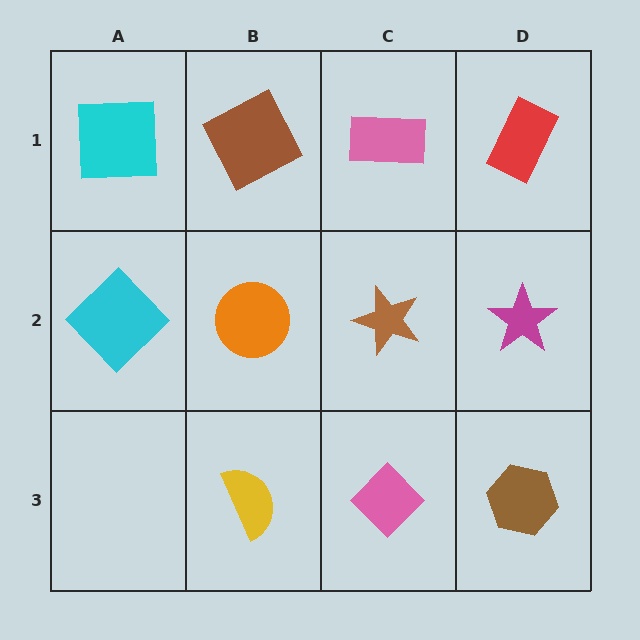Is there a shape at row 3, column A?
No, that cell is empty.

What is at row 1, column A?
A cyan square.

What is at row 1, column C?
A pink rectangle.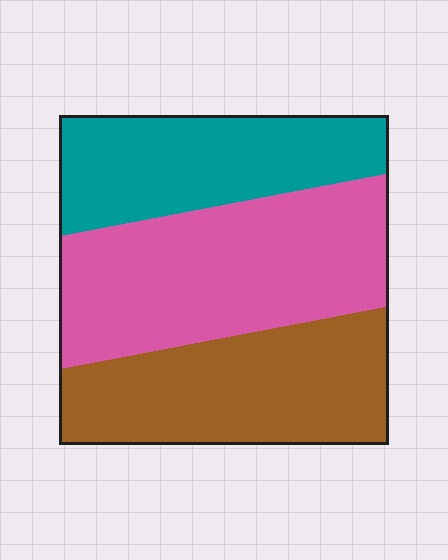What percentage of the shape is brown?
Brown covers around 30% of the shape.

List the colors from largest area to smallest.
From largest to smallest: pink, brown, teal.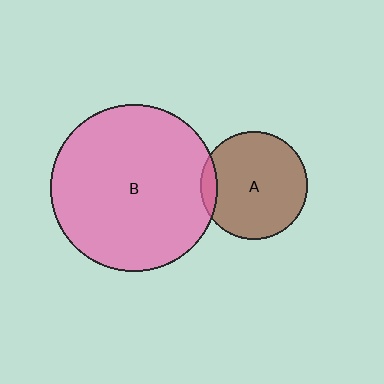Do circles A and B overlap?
Yes.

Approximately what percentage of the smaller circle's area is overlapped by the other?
Approximately 10%.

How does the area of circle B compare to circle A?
Approximately 2.4 times.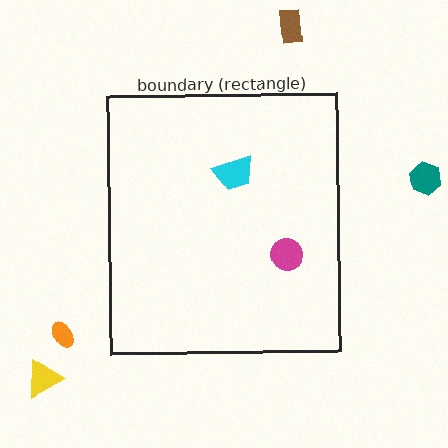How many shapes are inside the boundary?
2 inside, 4 outside.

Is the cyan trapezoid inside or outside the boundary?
Inside.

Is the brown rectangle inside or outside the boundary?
Outside.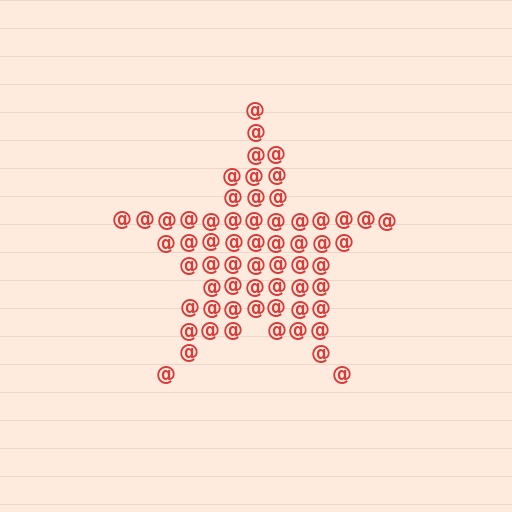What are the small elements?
The small elements are at signs.